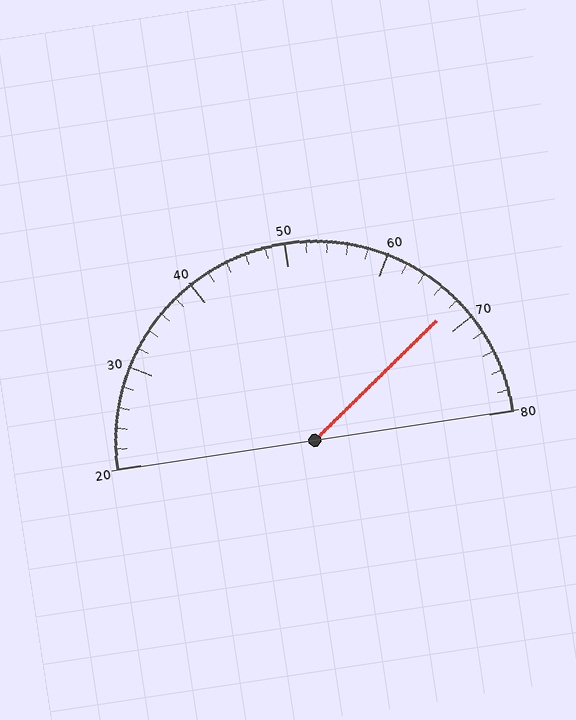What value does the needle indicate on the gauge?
The needle indicates approximately 68.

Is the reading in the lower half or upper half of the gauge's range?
The reading is in the upper half of the range (20 to 80).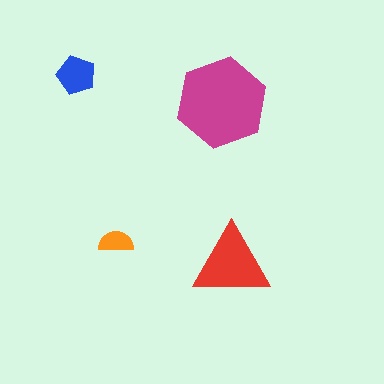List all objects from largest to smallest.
The magenta hexagon, the red triangle, the blue pentagon, the orange semicircle.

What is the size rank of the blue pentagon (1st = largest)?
3rd.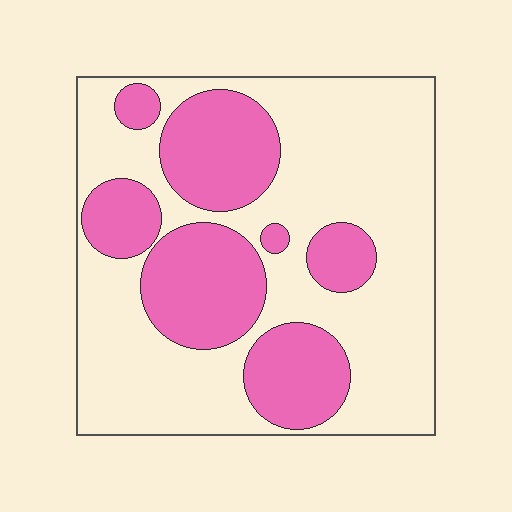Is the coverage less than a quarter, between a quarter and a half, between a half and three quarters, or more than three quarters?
Between a quarter and a half.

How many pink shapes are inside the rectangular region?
7.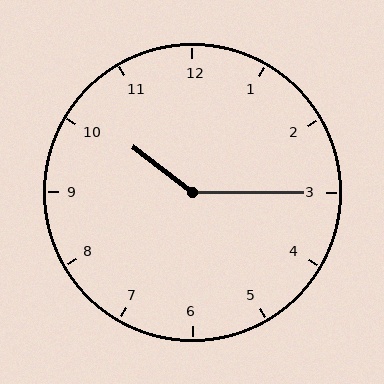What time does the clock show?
10:15.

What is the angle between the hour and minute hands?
Approximately 142 degrees.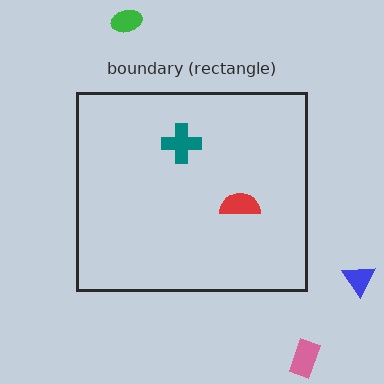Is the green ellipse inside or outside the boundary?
Outside.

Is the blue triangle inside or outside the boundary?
Outside.